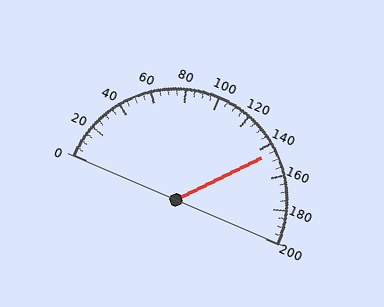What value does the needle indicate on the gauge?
The needle indicates approximately 145.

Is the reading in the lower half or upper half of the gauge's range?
The reading is in the upper half of the range (0 to 200).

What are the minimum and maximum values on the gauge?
The gauge ranges from 0 to 200.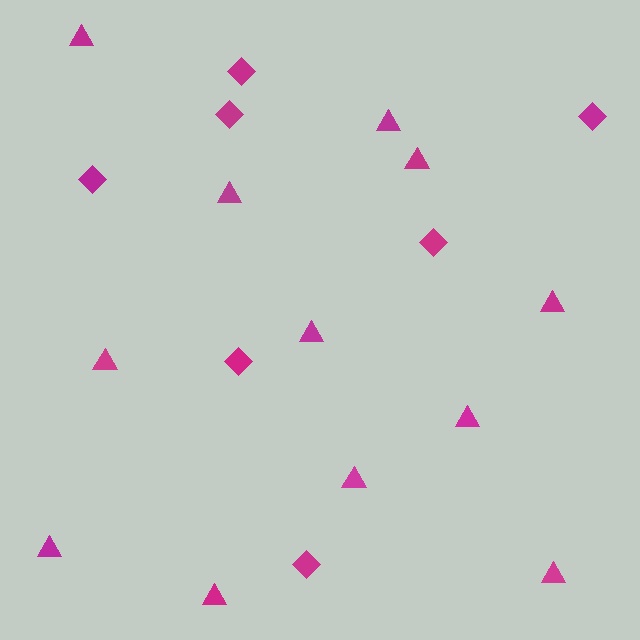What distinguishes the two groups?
There are 2 groups: one group of diamonds (7) and one group of triangles (12).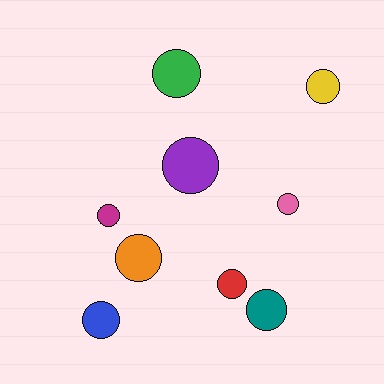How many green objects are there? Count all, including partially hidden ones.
There is 1 green object.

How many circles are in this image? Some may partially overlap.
There are 9 circles.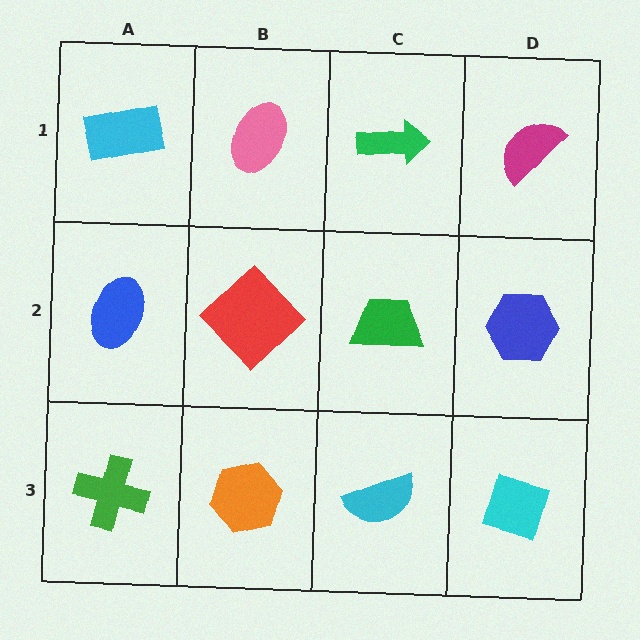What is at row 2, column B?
A red diamond.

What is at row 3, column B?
An orange hexagon.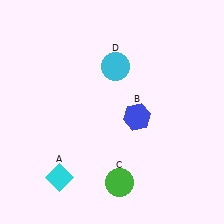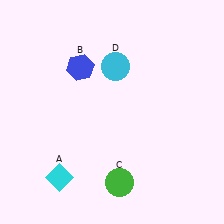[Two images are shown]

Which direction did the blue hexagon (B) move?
The blue hexagon (B) moved left.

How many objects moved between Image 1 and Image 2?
1 object moved between the two images.